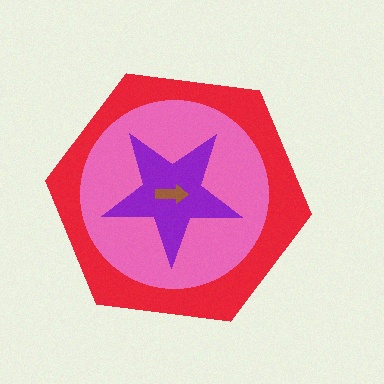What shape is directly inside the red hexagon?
The pink circle.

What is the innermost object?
The brown arrow.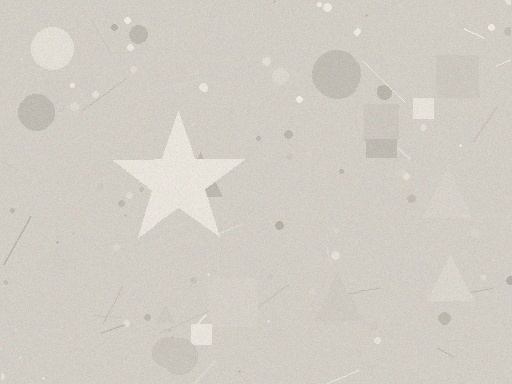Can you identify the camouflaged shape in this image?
The camouflaged shape is a star.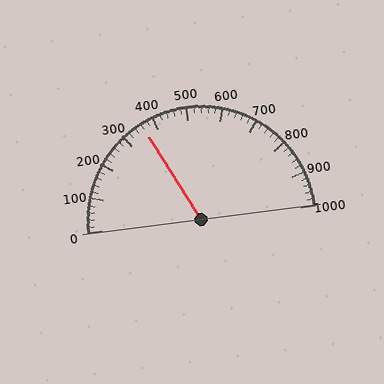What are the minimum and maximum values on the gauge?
The gauge ranges from 0 to 1000.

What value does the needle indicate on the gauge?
The needle indicates approximately 360.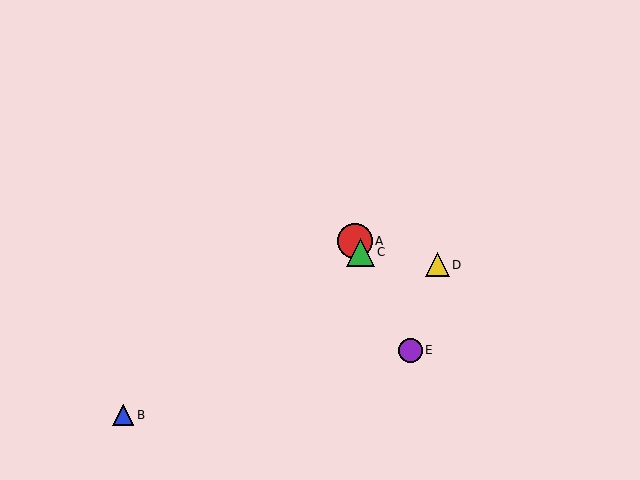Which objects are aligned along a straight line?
Objects A, C, E are aligned along a straight line.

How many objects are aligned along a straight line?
3 objects (A, C, E) are aligned along a straight line.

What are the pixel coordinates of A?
Object A is at (355, 241).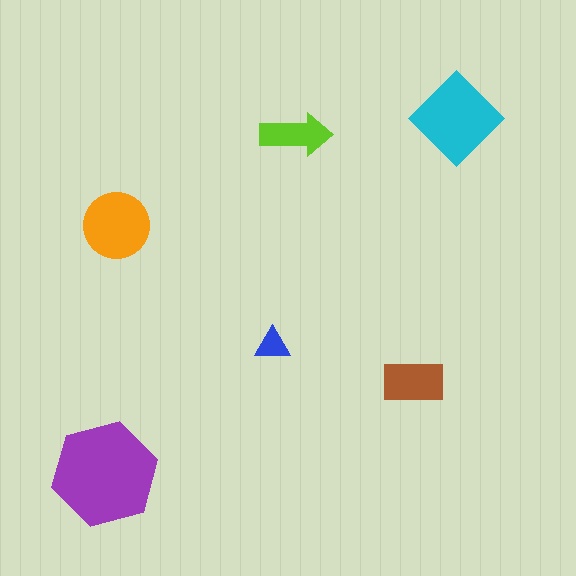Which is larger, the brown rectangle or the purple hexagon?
The purple hexagon.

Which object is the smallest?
The blue triangle.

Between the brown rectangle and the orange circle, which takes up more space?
The orange circle.